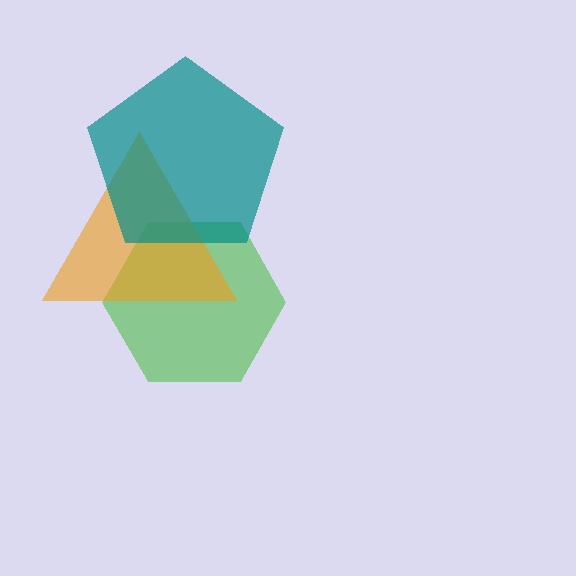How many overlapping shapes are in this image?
There are 3 overlapping shapes in the image.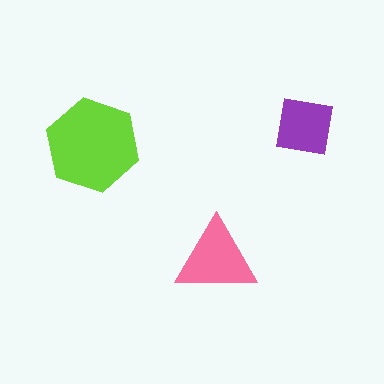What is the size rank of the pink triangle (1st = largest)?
2nd.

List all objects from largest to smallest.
The lime hexagon, the pink triangle, the purple square.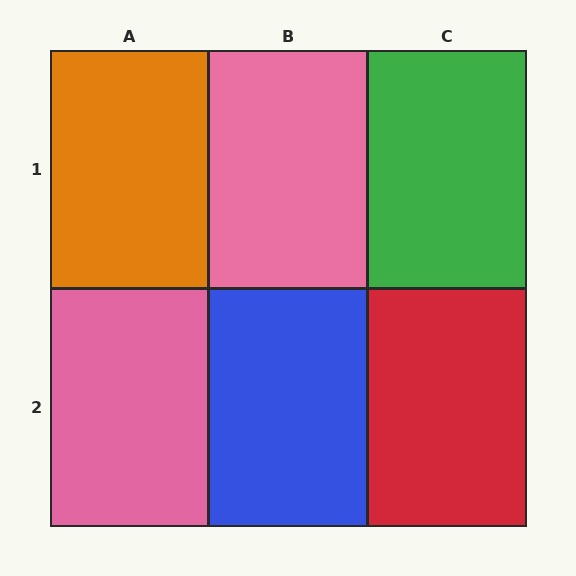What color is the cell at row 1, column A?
Orange.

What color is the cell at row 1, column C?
Green.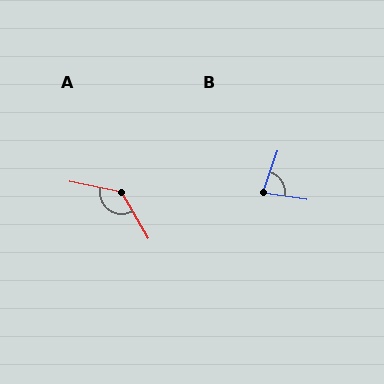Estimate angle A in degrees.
Approximately 132 degrees.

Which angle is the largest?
A, at approximately 132 degrees.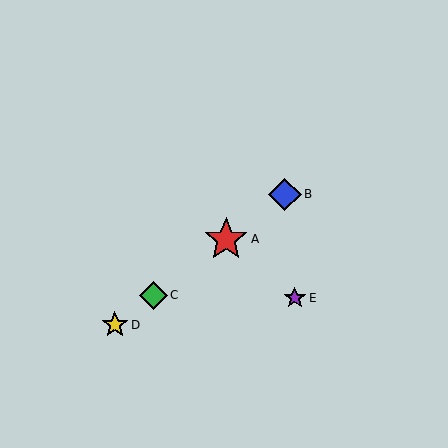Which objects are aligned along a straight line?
Objects A, B, C, D are aligned along a straight line.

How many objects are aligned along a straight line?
4 objects (A, B, C, D) are aligned along a straight line.